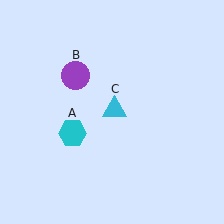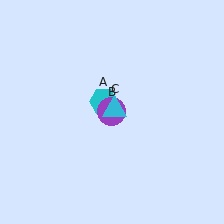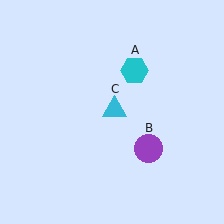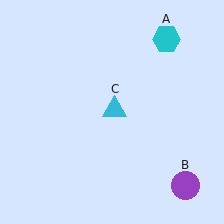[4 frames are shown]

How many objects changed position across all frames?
2 objects changed position: cyan hexagon (object A), purple circle (object B).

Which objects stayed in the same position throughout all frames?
Cyan triangle (object C) remained stationary.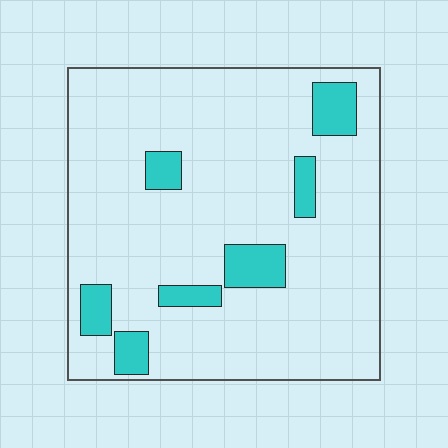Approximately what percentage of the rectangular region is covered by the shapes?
Approximately 15%.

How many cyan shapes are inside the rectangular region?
7.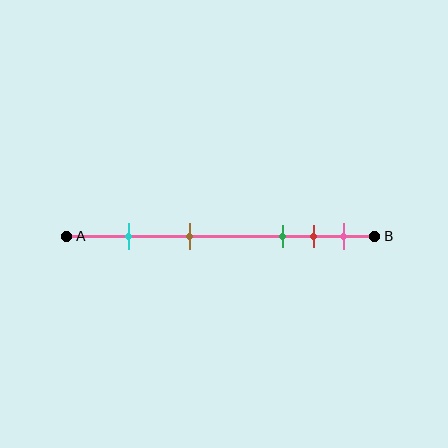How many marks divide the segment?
There are 5 marks dividing the segment.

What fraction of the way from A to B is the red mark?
The red mark is approximately 80% (0.8) of the way from A to B.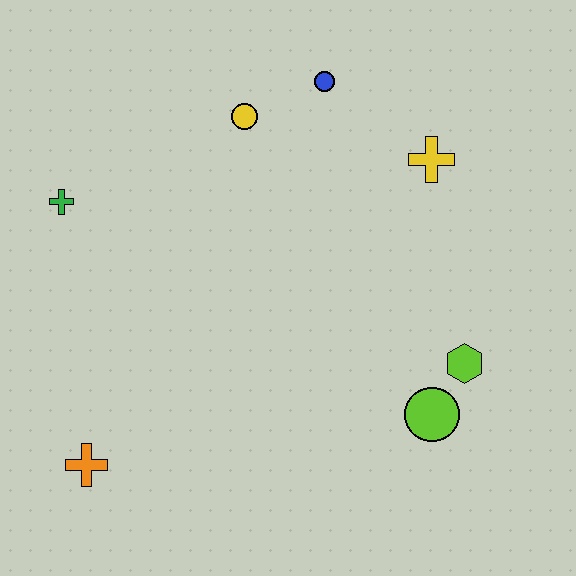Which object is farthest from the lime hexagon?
The green cross is farthest from the lime hexagon.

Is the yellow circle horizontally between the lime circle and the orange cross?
Yes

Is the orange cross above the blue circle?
No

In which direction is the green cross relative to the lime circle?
The green cross is to the left of the lime circle.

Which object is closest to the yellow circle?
The blue circle is closest to the yellow circle.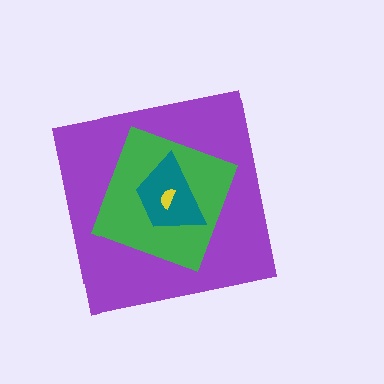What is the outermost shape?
The purple square.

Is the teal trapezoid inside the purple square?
Yes.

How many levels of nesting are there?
4.